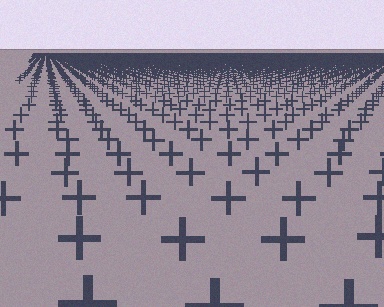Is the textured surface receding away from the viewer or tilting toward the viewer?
The surface is receding away from the viewer. Texture elements get smaller and denser toward the top.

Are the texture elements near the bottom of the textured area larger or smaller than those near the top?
Larger. Near the bottom, elements are closer to the viewer and appear at a bigger on-screen size.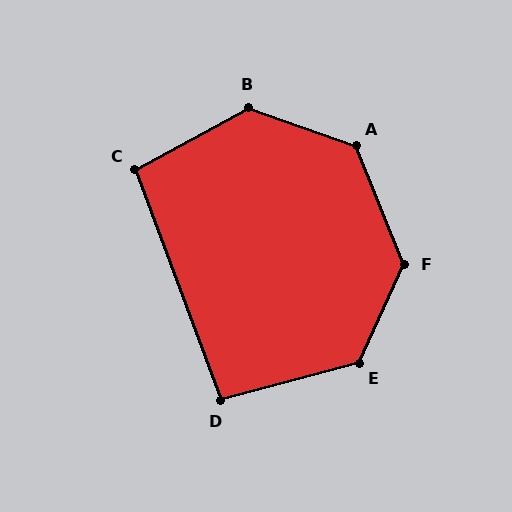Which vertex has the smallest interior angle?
D, at approximately 95 degrees.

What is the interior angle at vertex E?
Approximately 130 degrees (obtuse).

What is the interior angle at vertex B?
Approximately 132 degrees (obtuse).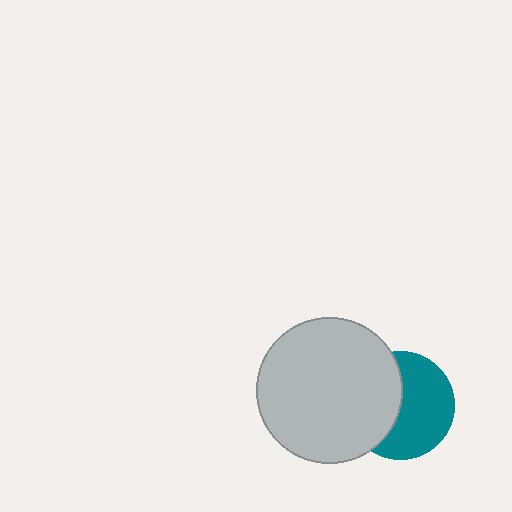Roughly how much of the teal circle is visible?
About half of it is visible (roughly 57%).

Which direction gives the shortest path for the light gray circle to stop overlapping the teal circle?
Moving left gives the shortest separation.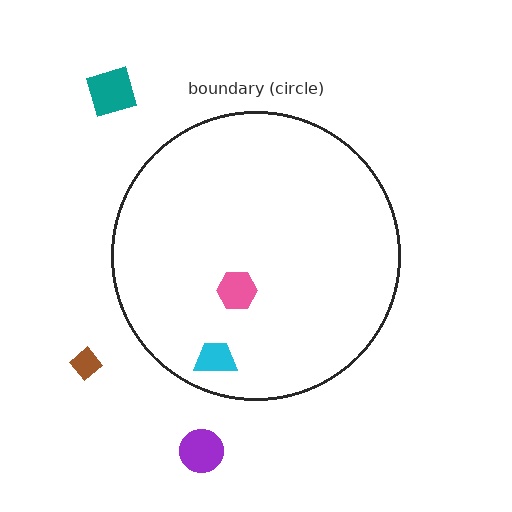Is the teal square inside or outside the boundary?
Outside.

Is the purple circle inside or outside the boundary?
Outside.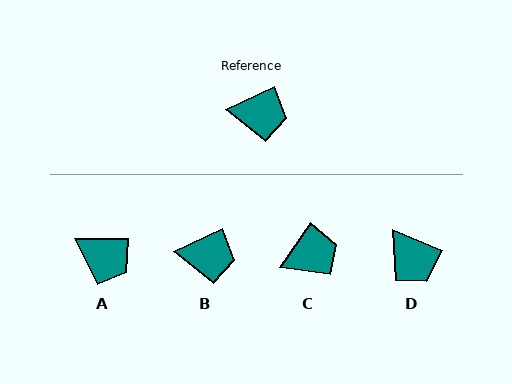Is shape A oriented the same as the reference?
No, it is off by about 25 degrees.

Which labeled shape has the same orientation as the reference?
B.